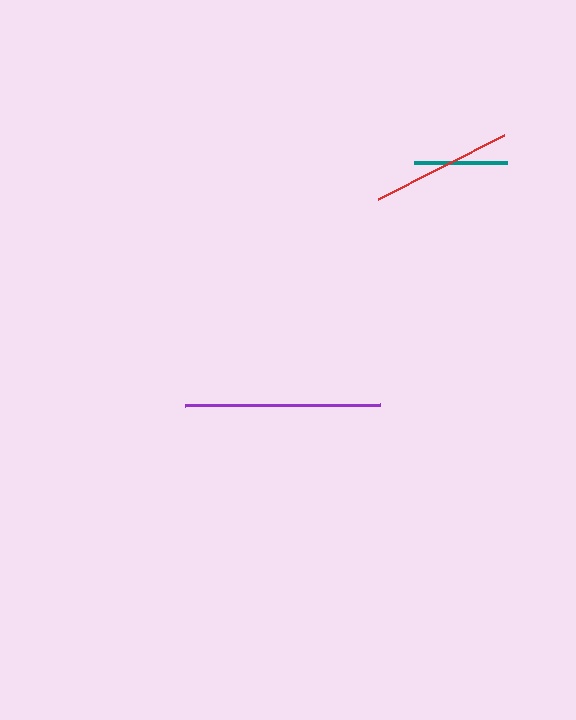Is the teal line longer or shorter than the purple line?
The purple line is longer than the teal line.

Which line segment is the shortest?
The teal line is the shortest at approximately 93 pixels.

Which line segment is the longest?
The purple line is the longest at approximately 195 pixels.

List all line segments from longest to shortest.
From longest to shortest: purple, red, teal.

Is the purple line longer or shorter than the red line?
The purple line is longer than the red line.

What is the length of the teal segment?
The teal segment is approximately 93 pixels long.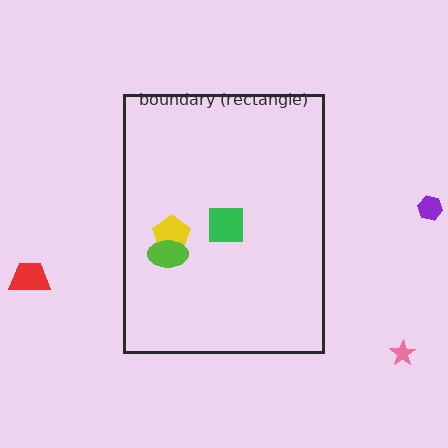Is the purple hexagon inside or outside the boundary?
Outside.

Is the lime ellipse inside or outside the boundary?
Inside.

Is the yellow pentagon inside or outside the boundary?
Inside.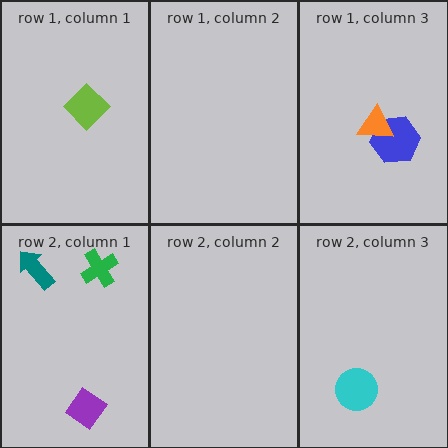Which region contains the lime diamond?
The row 1, column 1 region.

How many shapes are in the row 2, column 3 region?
1.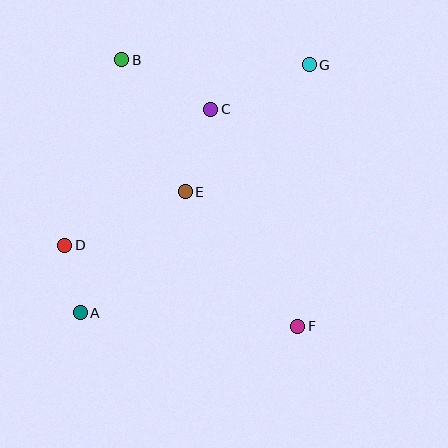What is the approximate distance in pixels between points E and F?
The distance between E and F is approximately 176 pixels.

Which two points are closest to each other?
Points A and D are closest to each other.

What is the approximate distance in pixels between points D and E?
The distance between D and E is approximately 132 pixels.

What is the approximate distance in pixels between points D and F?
The distance between D and F is approximately 247 pixels.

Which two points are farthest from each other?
Points A and G are farthest from each other.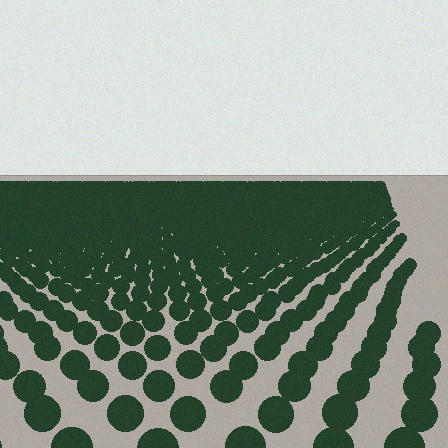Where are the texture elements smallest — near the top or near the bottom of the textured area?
Near the top.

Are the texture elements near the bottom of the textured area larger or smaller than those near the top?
Larger. Near the bottom, elements are closer to the viewer and appear at a bigger on-screen size.